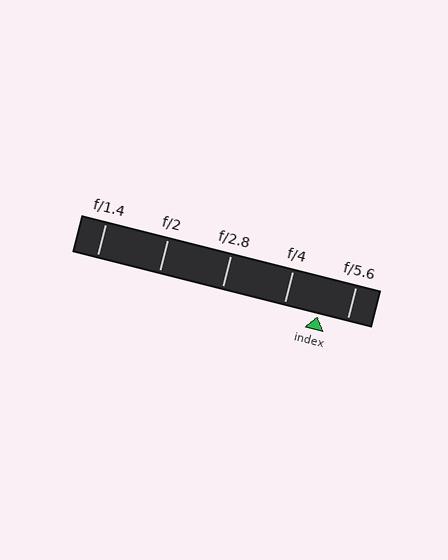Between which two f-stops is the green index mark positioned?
The index mark is between f/4 and f/5.6.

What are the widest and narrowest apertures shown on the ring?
The widest aperture shown is f/1.4 and the narrowest is f/5.6.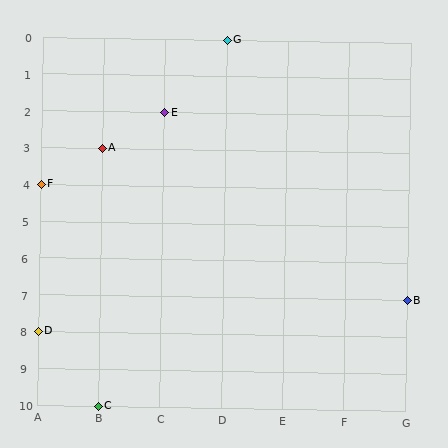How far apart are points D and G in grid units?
Points D and G are 3 columns and 8 rows apart (about 8.5 grid units diagonally).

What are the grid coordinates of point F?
Point F is at grid coordinates (A, 4).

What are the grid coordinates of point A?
Point A is at grid coordinates (B, 3).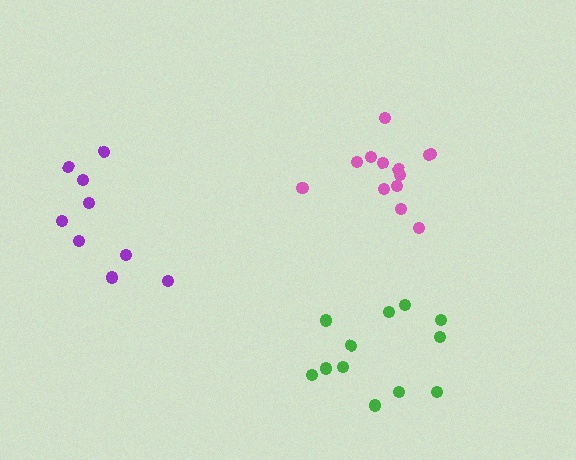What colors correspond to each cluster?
The clusters are colored: green, purple, pink.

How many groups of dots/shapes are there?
There are 3 groups.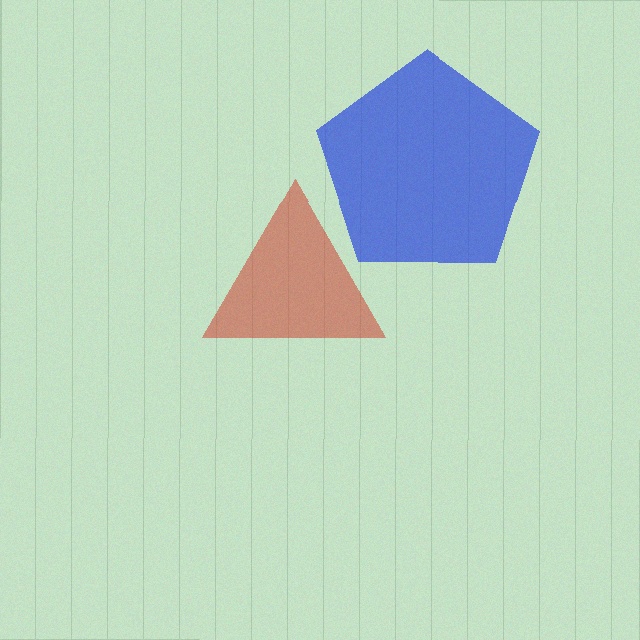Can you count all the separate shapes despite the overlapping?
Yes, there are 2 separate shapes.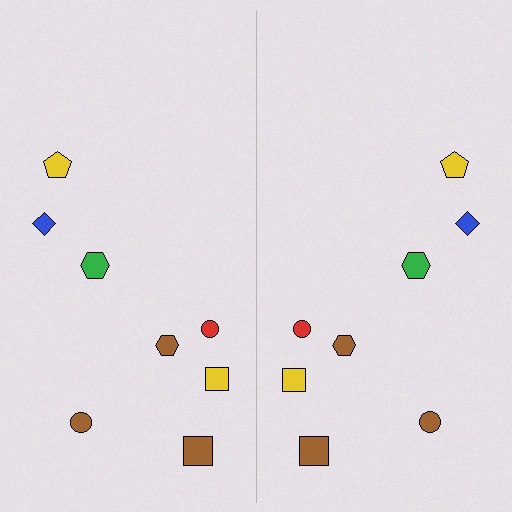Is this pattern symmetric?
Yes, this pattern has bilateral (reflection) symmetry.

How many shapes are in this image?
There are 16 shapes in this image.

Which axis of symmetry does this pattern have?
The pattern has a vertical axis of symmetry running through the center of the image.